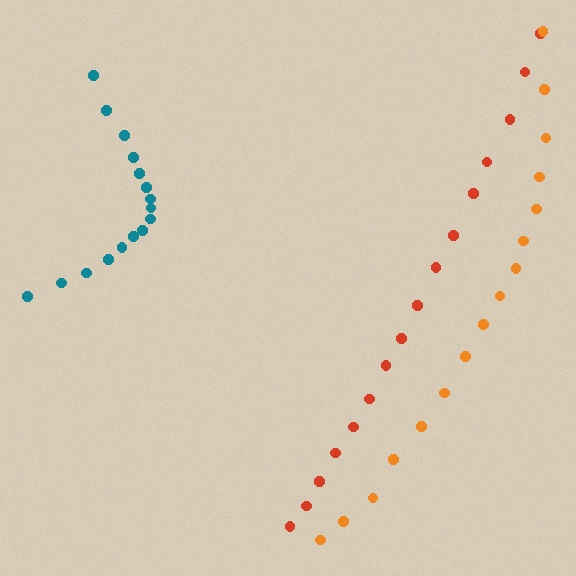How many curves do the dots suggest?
There are 3 distinct paths.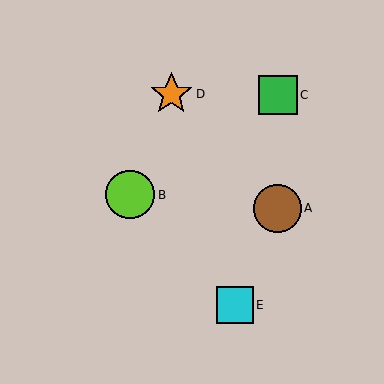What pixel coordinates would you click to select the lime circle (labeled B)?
Click at (130, 195) to select the lime circle B.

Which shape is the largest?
The lime circle (labeled B) is the largest.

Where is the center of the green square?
The center of the green square is at (278, 95).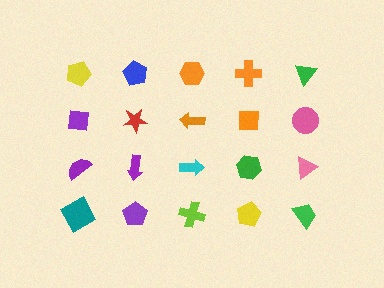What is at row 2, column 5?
A pink circle.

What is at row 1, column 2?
A blue pentagon.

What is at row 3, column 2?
A purple arrow.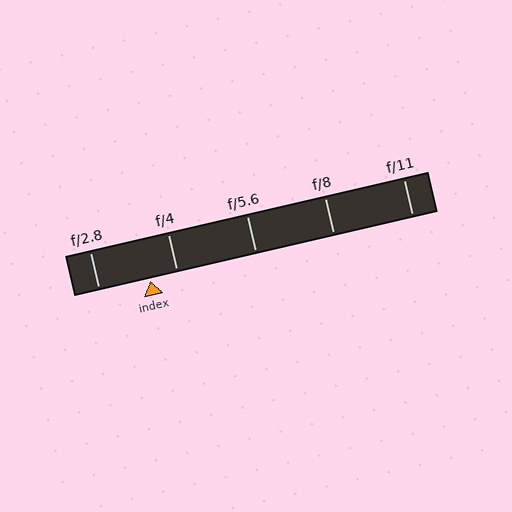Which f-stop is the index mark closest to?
The index mark is closest to f/4.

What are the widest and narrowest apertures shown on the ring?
The widest aperture shown is f/2.8 and the narrowest is f/11.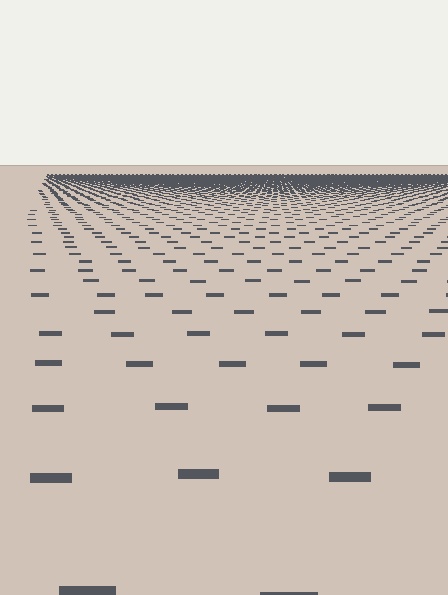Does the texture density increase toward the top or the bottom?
Density increases toward the top.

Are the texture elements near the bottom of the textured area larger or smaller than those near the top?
Larger. Near the bottom, elements are closer to the viewer and appear at a bigger on-screen size.